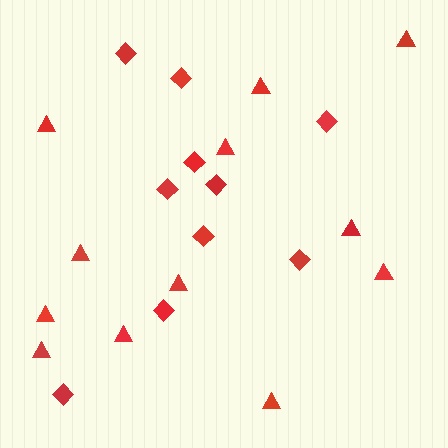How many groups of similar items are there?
There are 2 groups: one group of triangles (12) and one group of diamonds (10).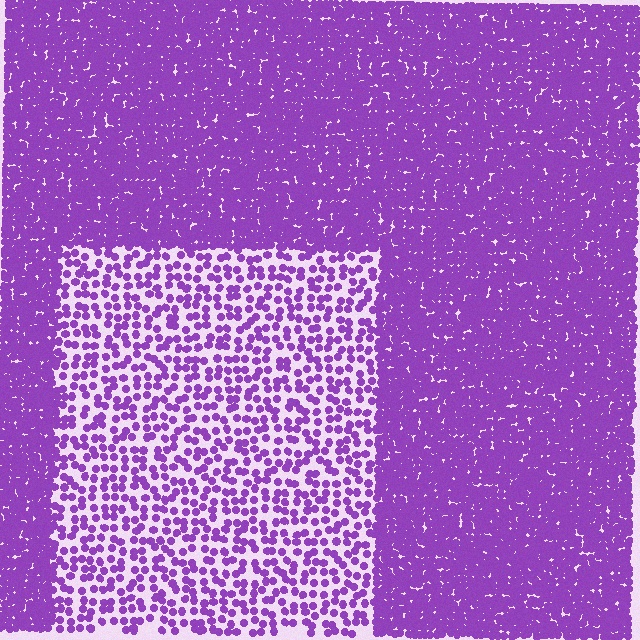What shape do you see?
I see a rectangle.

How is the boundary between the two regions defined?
The boundary is defined by a change in element density (approximately 2.8x ratio). All elements are the same color, size, and shape.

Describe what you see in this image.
The image contains small purple elements arranged at two different densities. A rectangle-shaped region is visible where the elements are less densely packed than the surrounding area.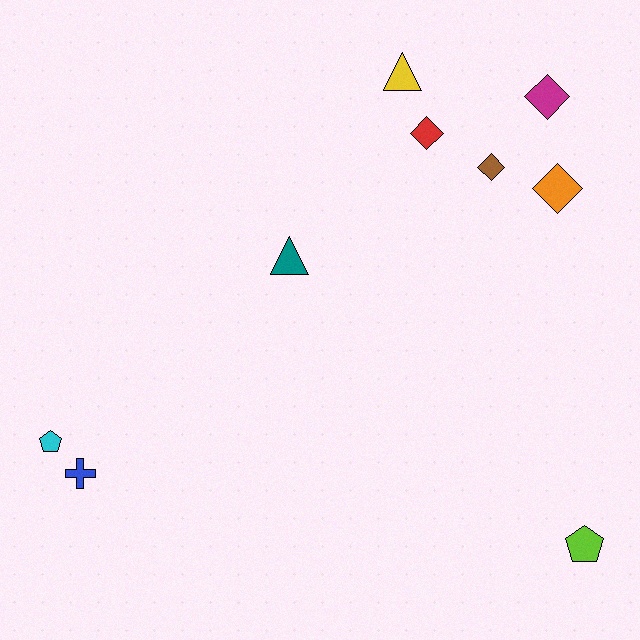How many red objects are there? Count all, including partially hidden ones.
There is 1 red object.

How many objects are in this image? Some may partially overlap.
There are 9 objects.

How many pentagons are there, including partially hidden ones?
There are 2 pentagons.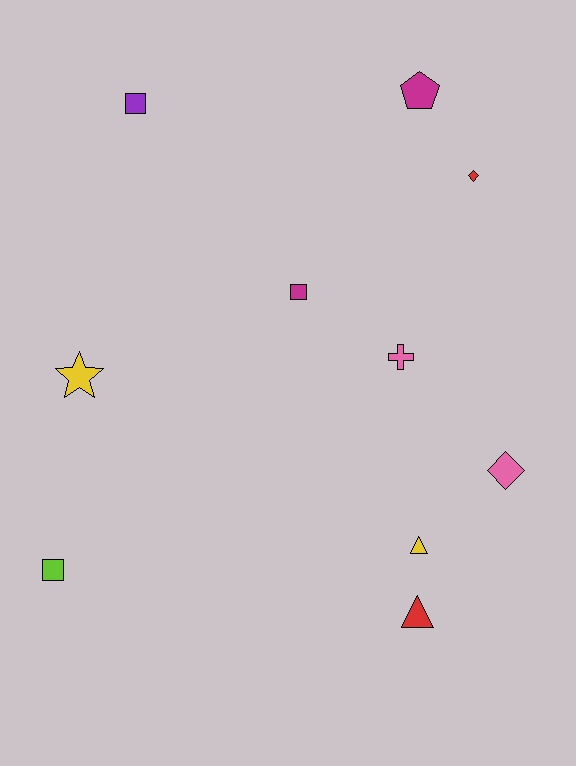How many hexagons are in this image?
There are no hexagons.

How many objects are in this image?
There are 10 objects.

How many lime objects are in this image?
There is 1 lime object.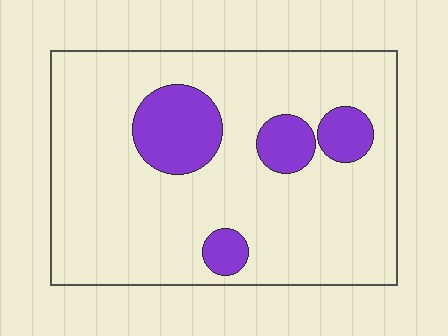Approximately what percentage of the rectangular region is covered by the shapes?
Approximately 15%.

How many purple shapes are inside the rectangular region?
4.